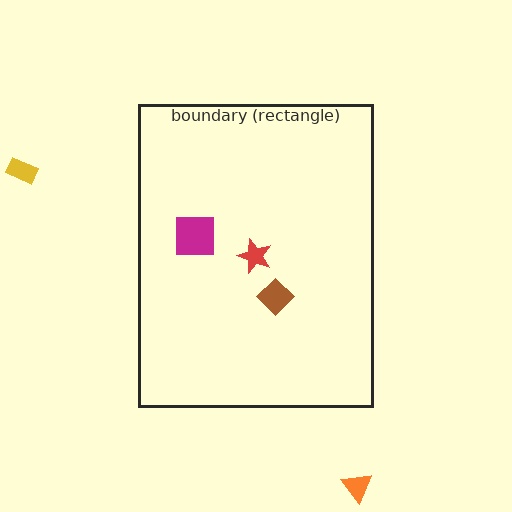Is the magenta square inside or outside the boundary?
Inside.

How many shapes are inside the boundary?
3 inside, 2 outside.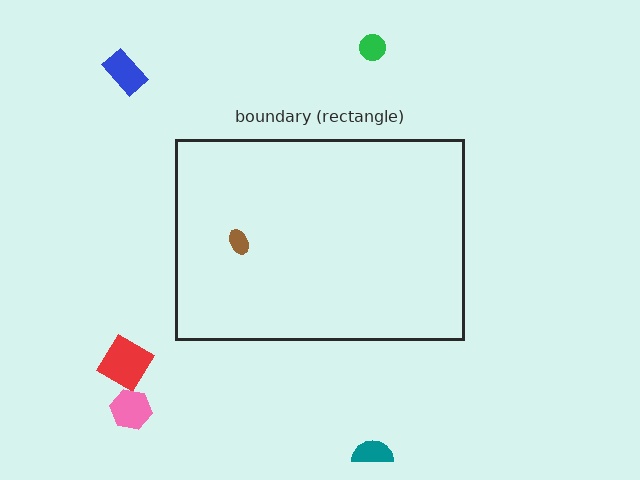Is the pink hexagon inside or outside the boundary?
Outside.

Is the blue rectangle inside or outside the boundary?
Outside.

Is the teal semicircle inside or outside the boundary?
Outside.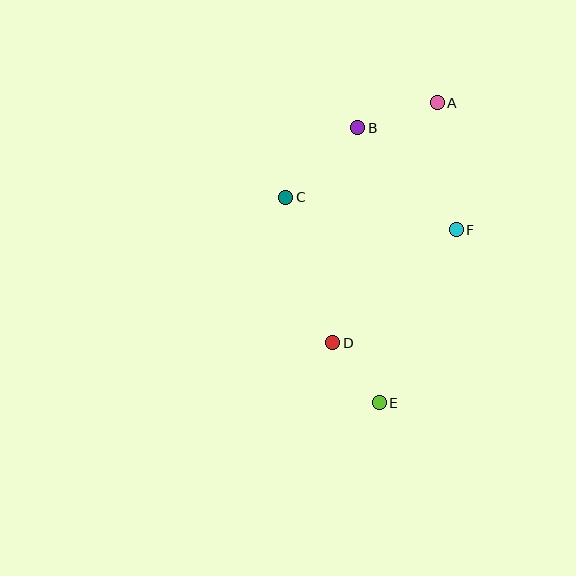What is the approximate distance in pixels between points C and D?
The distance between C and D is approximately 153 pixels.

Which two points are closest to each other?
Points D and E are closest to each other.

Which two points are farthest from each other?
Points A and E are farthest from each other.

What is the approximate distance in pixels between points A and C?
The distance between A and C is approximately 179 pixels.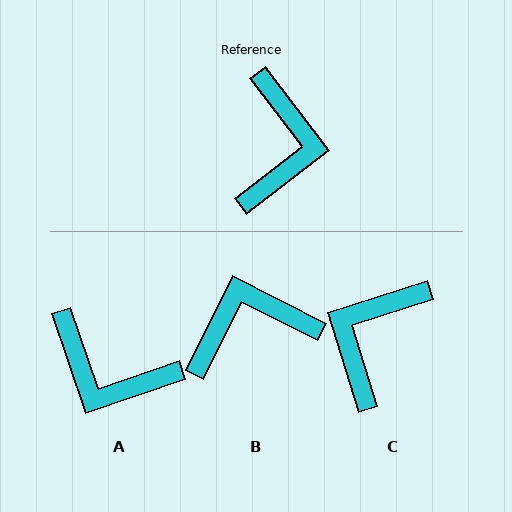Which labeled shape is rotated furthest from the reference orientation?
C, about 160 degrees away.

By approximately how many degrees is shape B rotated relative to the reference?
Approximately 116 degrees counter-clockwise.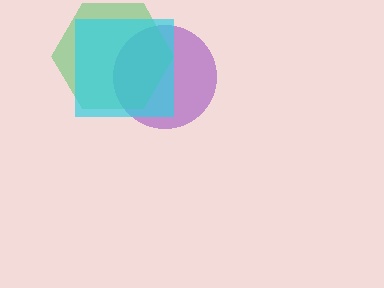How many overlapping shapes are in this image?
There are 3 overlapping shapes in the image.